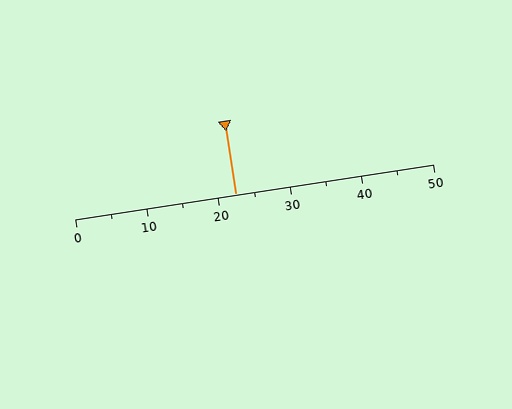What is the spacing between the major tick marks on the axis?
The major ticks are spaced 10 apart.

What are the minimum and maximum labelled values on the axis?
The axis runs from 0 to 50.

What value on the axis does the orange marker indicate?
The marker indicates approximately 22.5.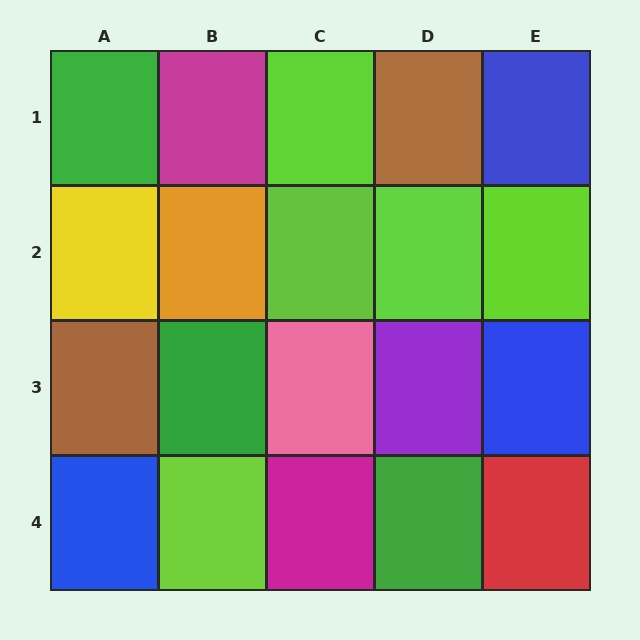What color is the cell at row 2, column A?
Yellow.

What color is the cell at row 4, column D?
Green.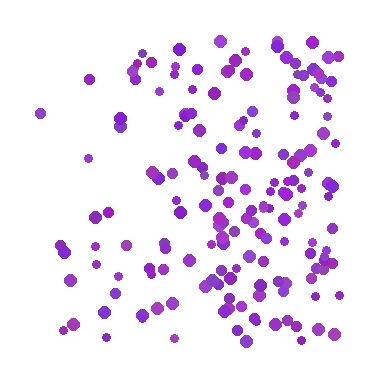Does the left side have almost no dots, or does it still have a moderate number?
Still a moderate number, just noticeably fewer than the right.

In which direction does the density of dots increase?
From left to right, with the right side densest.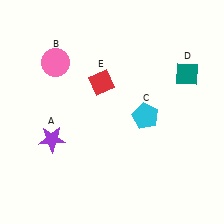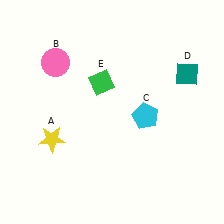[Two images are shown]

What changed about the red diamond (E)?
In Image 1, E is red. In Image 2, it changed to green.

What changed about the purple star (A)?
In Image 1, A is purple. In Image 2, it changed to yellow.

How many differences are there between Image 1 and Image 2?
There are 2 differences between the two images.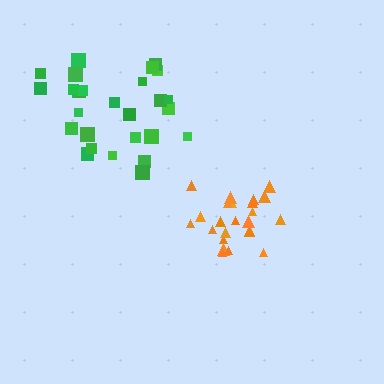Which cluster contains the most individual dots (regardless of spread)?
Green (29).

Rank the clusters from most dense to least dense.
orange, green.